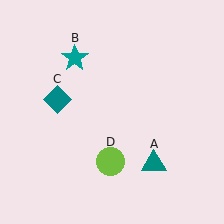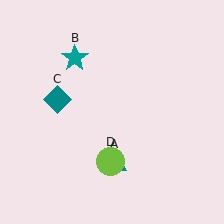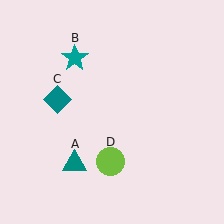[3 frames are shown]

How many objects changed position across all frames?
1 object changed position: teal triangle (object A).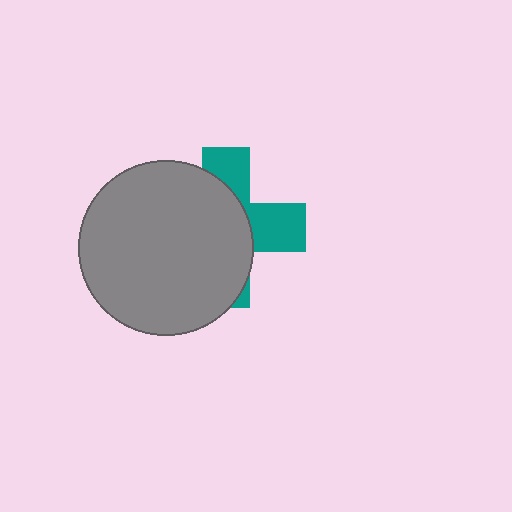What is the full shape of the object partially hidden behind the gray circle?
The partially hidden object is a teal cross.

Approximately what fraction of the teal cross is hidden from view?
Roughly 64% of the teal cross is hidden behind the gray circle.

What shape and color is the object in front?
The object in front is a gray circle.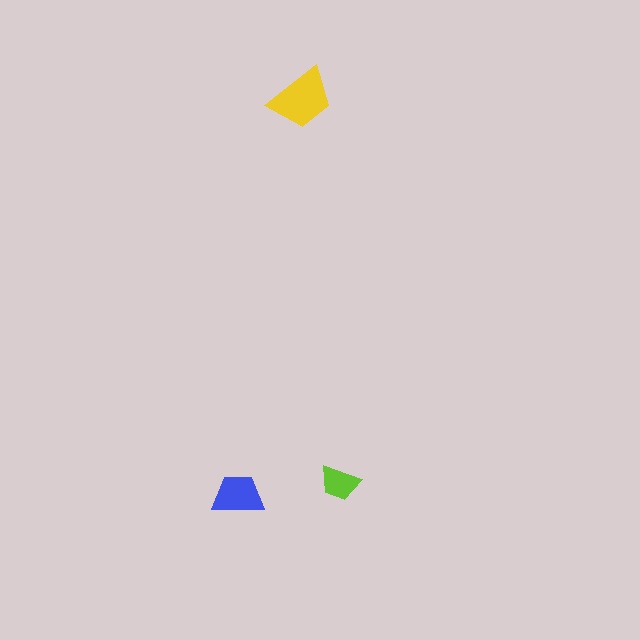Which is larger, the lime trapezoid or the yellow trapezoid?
The yellow one.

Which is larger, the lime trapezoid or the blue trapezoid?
The blue one.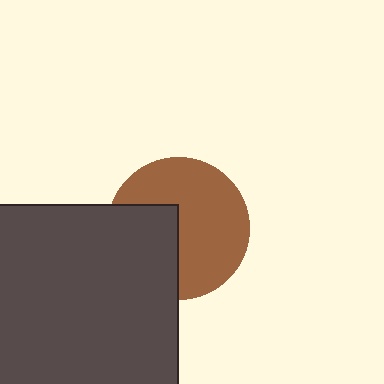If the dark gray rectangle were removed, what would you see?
You would see the complete brown circle.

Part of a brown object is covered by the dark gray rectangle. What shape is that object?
It is a circle.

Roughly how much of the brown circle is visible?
About half of it is visible (roughly 63%).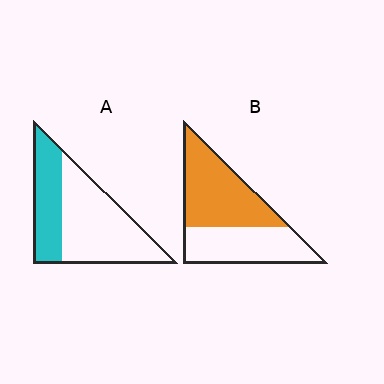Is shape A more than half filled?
No.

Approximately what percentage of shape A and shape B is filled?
A is approximately 35% and B is approximately 55%.